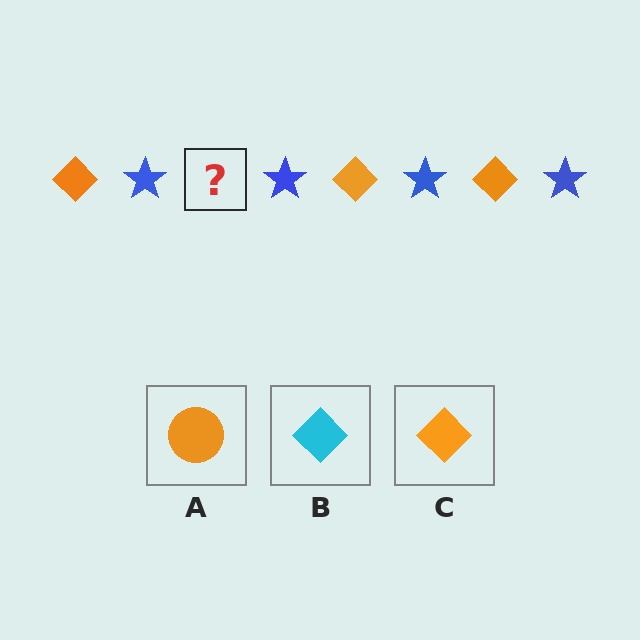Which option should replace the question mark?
Option C.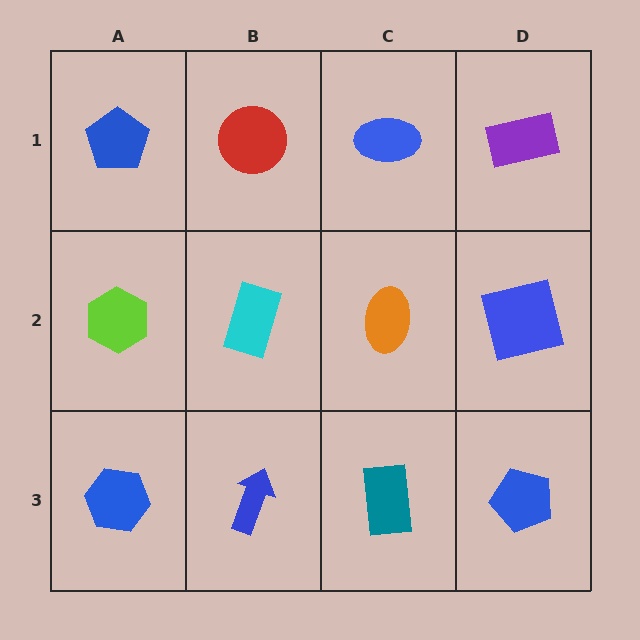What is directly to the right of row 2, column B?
An orange ellipse.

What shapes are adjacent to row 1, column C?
An orange ellipse (row 2, column C), a red circle (row 1, column B), a purple rectangle (row 1, column D).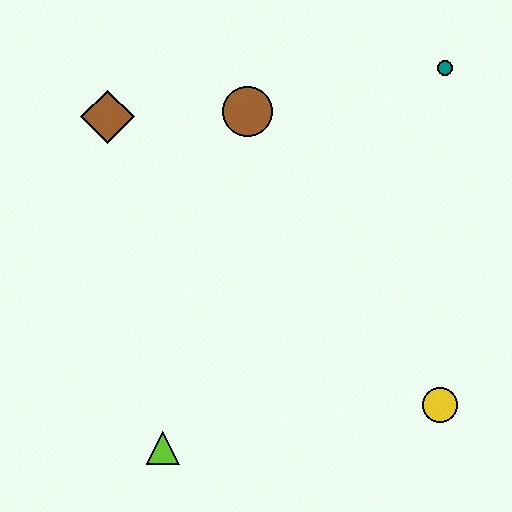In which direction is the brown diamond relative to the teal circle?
The brown diamond is to the left of the teal circle.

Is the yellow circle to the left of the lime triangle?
No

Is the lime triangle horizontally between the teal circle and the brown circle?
No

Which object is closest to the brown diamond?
The brown circle is closest to the brown diamond.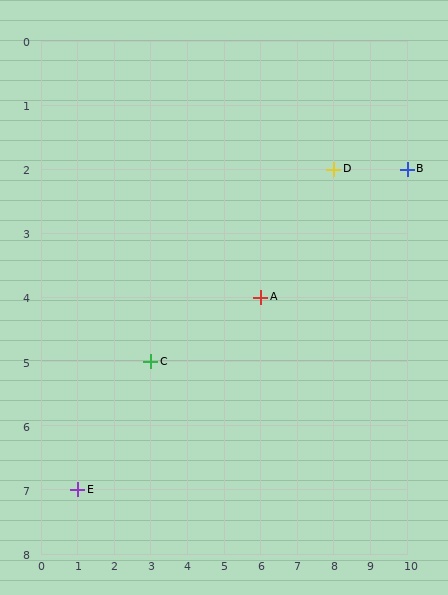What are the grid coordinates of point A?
Point A is at grid coordinates (6, 4).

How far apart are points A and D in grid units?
Points A and D are 2 columns and 2 rows apart (about 2.8 grid units diagonally).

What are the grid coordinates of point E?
Point E is at grid coordinates (1, 7).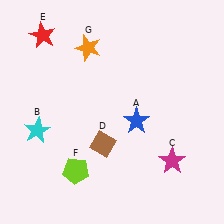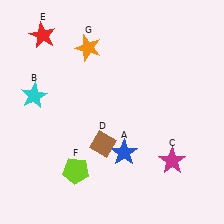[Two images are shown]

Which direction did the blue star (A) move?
The blue star (A) moved down.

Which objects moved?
The objects that moved are: the blue star (A), the cyan star (B).